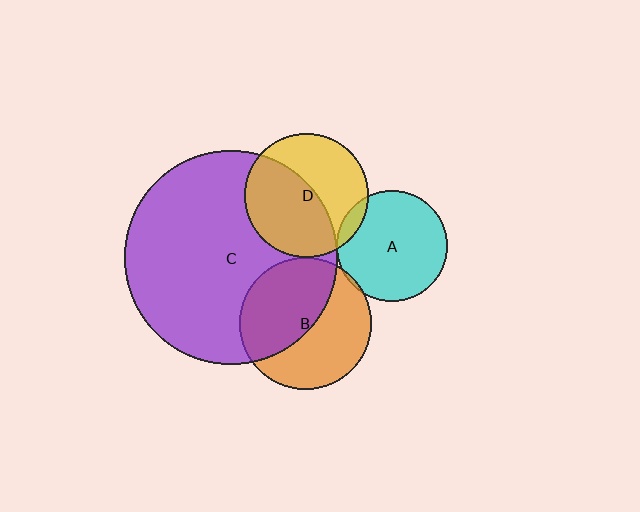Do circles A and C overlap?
Yes.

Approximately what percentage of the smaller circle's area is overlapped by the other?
Approximately 5%.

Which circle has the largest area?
Circle C (purple).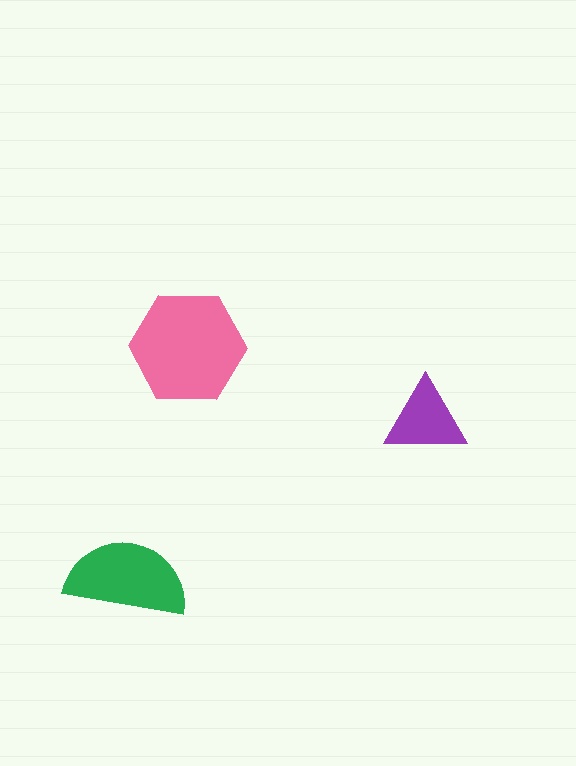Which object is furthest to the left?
The green semicircle is leftmost.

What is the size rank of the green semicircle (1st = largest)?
2nd.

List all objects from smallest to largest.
The purple triangle, the green semicircle, the pink hexagon.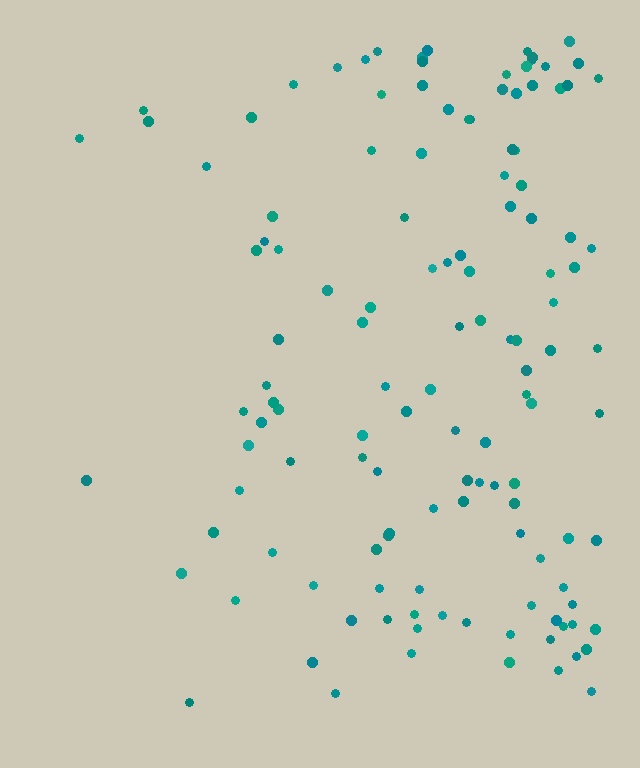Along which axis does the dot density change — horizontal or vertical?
Horizontal.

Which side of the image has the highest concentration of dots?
The right.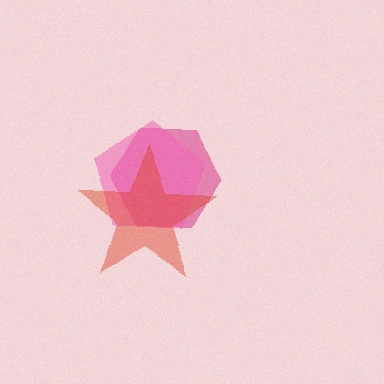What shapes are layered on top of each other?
The layered shapes are: a magenta hexagon, a pink pentagon, a red star.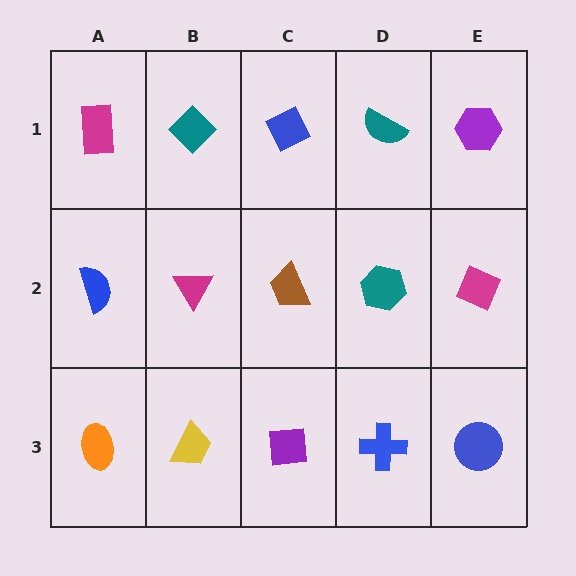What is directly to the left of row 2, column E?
A teal hexagon.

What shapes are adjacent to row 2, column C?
A blue diamond (row 1, column C), a purple square (row 3, column C), a magenta triangle (row 2, column B), a teal hexagon (row 2, column D).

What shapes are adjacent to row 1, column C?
A brown trapezoid (row 2, column C), a teal diamond (row 1, column B), a teal semicircle (row 1, column D).